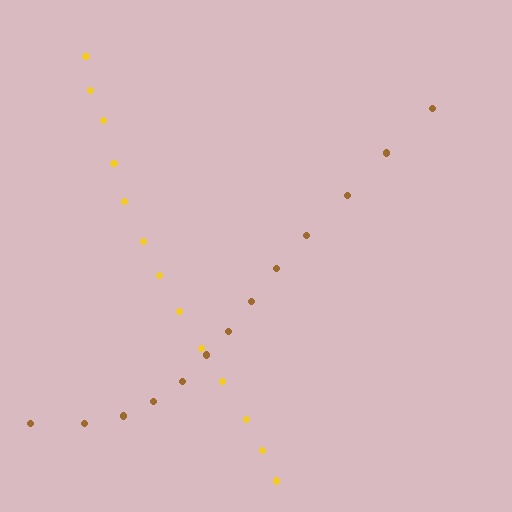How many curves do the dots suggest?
There are 2 distinct paths.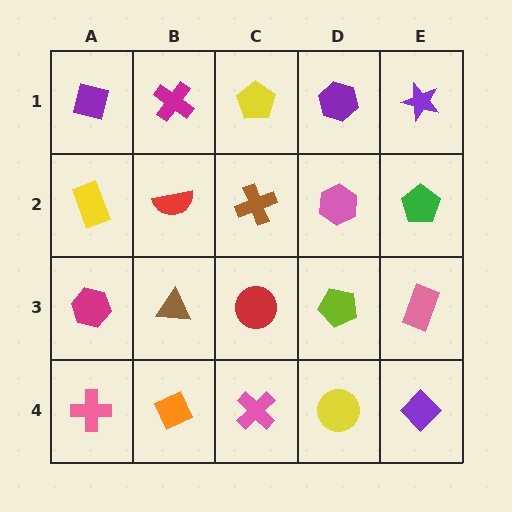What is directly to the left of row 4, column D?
A pink cross.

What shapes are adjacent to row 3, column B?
A red semicircle (row 2, column B), an orange diamond (row 4, column B), a magenta hexagon (row 3, column A), a red circle (row 3, column C).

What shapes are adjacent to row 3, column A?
A yellow rectangle (row 2, column A), a pink cross (row 4, column A), a brown triangle (row 3, column B).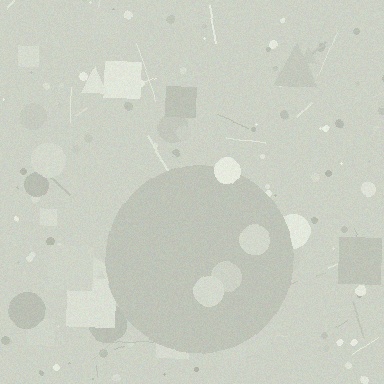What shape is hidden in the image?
A circle is hidden in the image.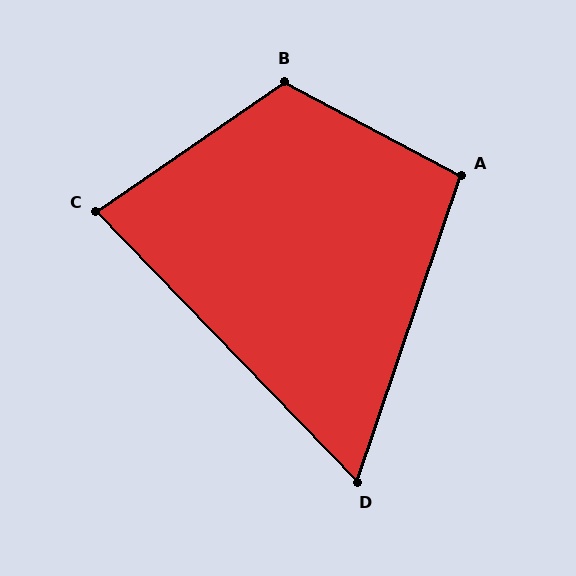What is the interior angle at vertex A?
Approximately 99 degrees (obtuse).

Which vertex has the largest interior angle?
B, at approximately 117 degrees.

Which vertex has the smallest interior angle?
D, at approximately 63 degrees.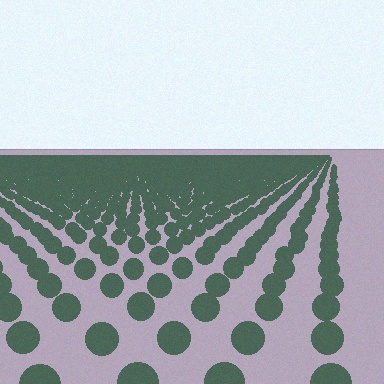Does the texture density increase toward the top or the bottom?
Density increases toward the top.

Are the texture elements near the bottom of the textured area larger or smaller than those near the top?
Larger. Near the bottom, elements are closer to the viewer and appear at a bigger on-screen size.